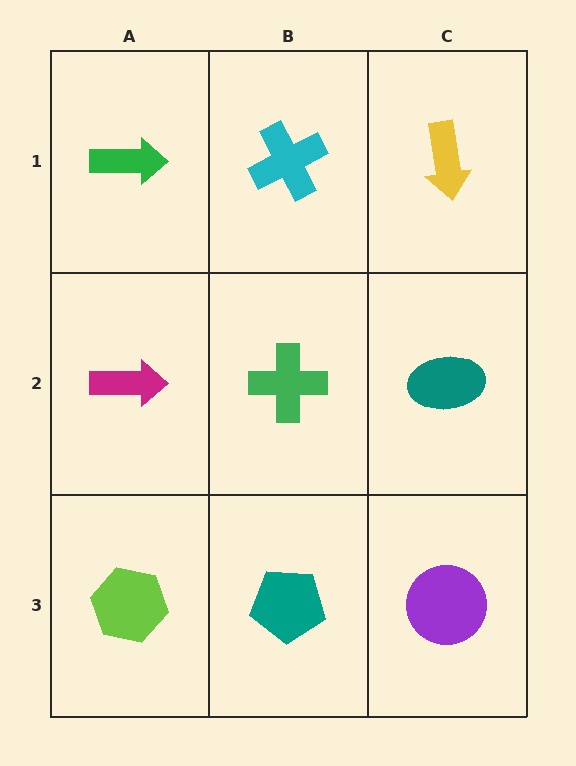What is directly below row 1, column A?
A magenta arrow.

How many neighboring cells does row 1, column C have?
2.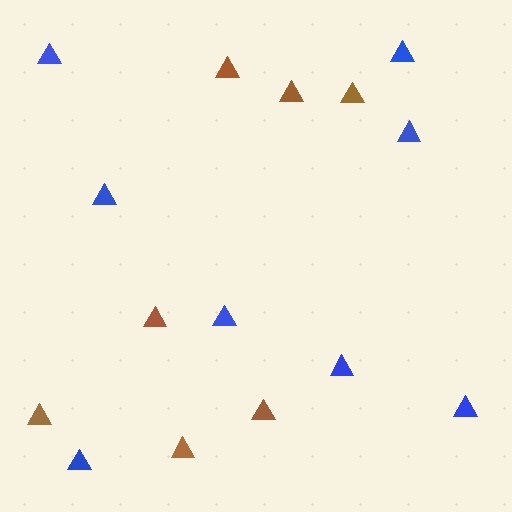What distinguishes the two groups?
There are 2 groups: one group of brown triangles (7) and one group of blue triangles (8).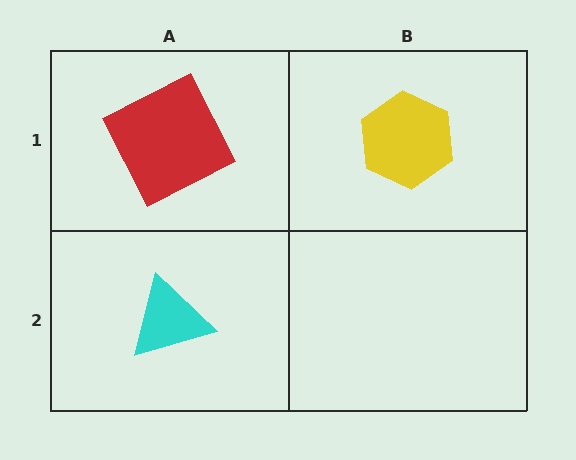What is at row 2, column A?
A cyan triangle.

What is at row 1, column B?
A yellow hexagon.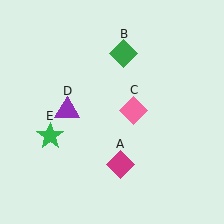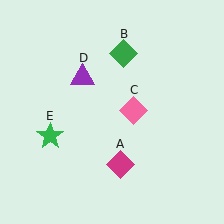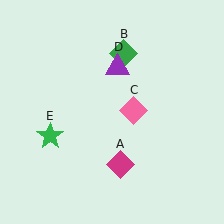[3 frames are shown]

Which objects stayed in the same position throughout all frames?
Magenta diamond (object A) and green diamond (object B) and pink diamond (object C) and green star (object E) remained stationary.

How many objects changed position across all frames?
1 object changed position: purple triangle (object D).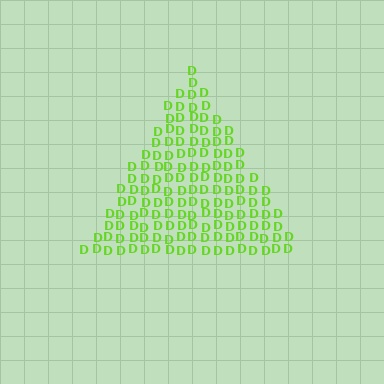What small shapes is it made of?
It is made of small letter D's.